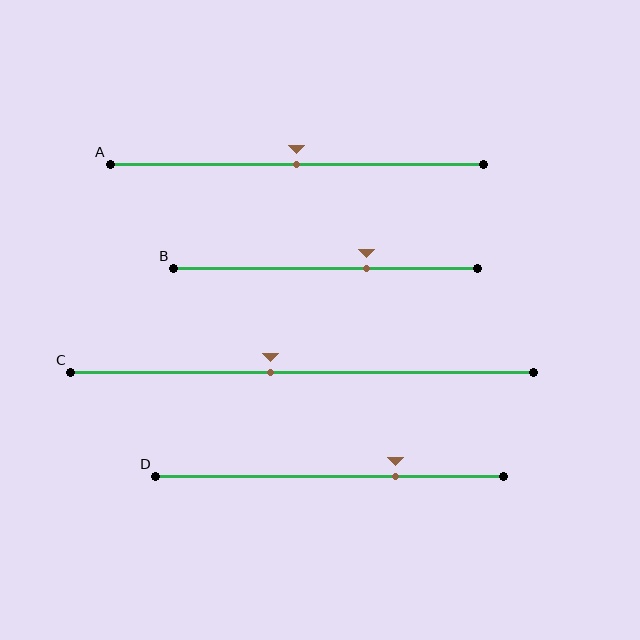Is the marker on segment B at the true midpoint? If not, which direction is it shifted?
No, the marker on segment B is shifted to the right by about 13% of the segment length.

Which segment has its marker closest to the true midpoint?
Segment A has its marker closest to the true midpoint.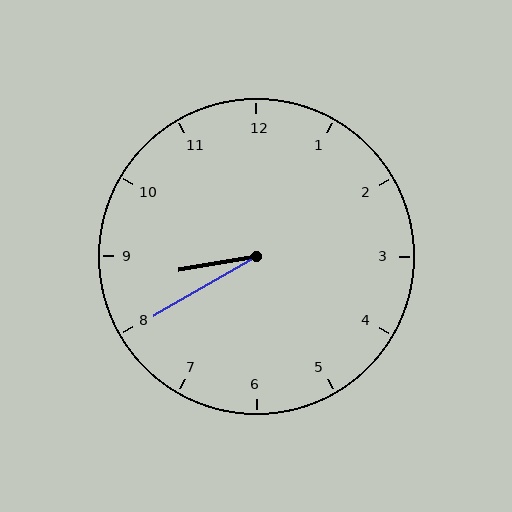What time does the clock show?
8:40.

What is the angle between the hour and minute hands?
Approximately 20 degrees.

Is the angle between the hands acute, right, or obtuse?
It is acute.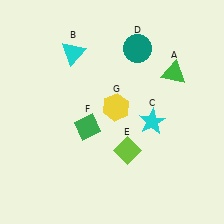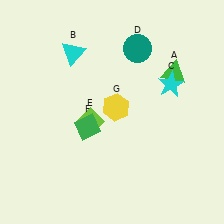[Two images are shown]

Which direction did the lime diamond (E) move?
The lime diamond (E) moved left.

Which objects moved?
The objects that moved are: the cyan star (C), the lime diamond (E).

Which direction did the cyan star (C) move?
The cyan star (C) moved up.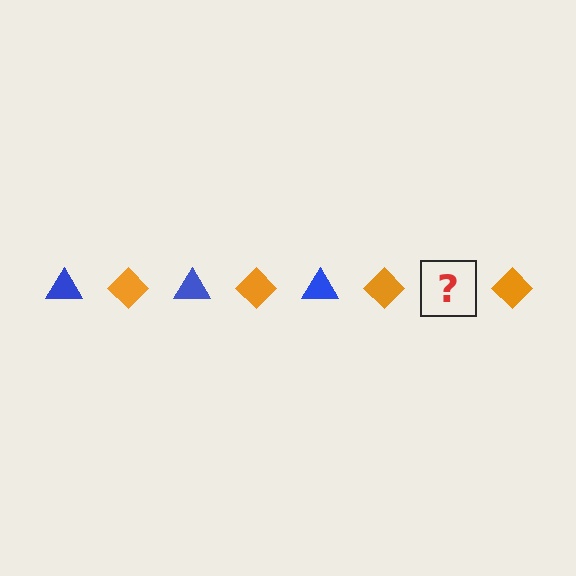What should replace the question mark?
The question mark should be replaced with a blue triangle.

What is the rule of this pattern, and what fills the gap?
The rule is that the pattern alternates between blue triangle and orange diamond. The gap should be filled with a blue triangle.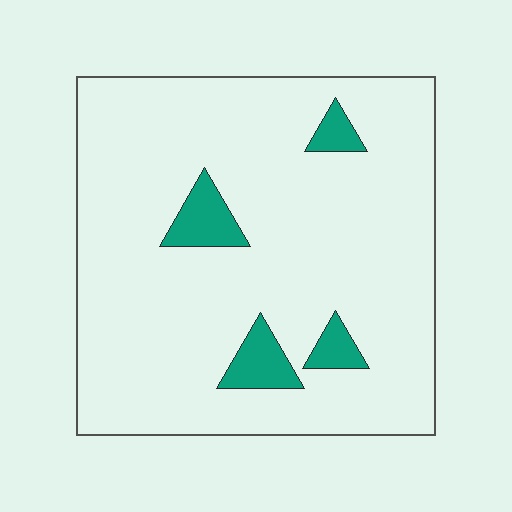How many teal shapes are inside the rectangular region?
4.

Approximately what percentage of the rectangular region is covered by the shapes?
Approximately 10%.